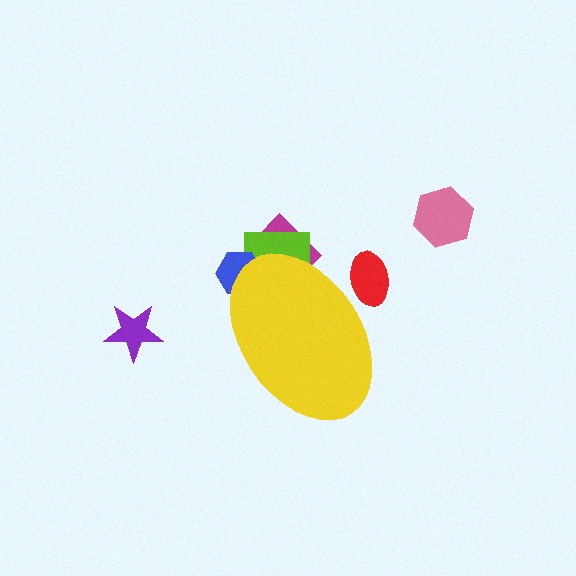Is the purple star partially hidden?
No, the purple star is fully visible.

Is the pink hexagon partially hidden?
No, the pink hexagon is fully visible.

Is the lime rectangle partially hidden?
Yes, the lime rectangle is partially hidden behind the yellow ellipse.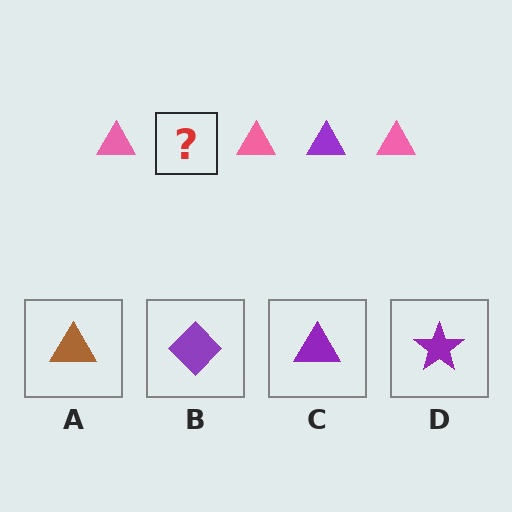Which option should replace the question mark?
Option C.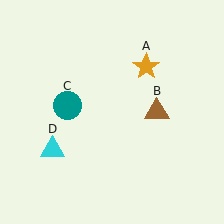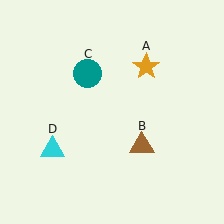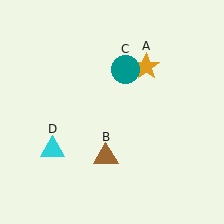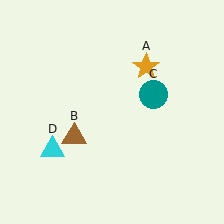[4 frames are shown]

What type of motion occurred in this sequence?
The brown triangle (object B), teal circle (object C) rotated clockwise around the center of the scene.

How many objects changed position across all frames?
2 objects changed position: brown triangle (object B), teal circle (object C).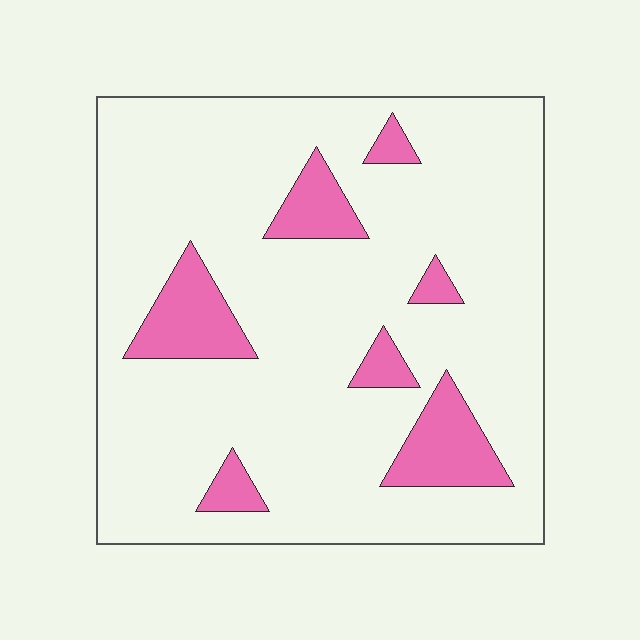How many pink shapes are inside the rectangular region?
7.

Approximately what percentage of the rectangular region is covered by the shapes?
Approximately 15%.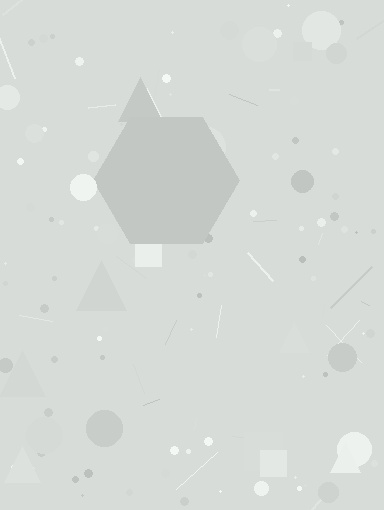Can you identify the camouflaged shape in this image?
The camouflaged shape is a hexagon.